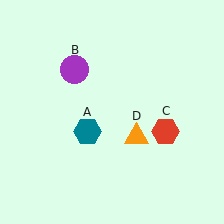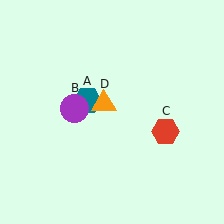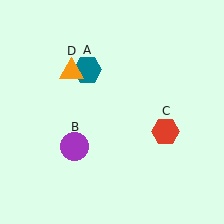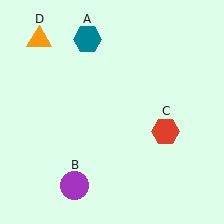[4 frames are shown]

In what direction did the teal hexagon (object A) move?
The teal hexagon (object A) moved up.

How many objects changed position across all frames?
3 objects changed position: teal hexagon (object A), purple circle (object B), orange triangle (object D).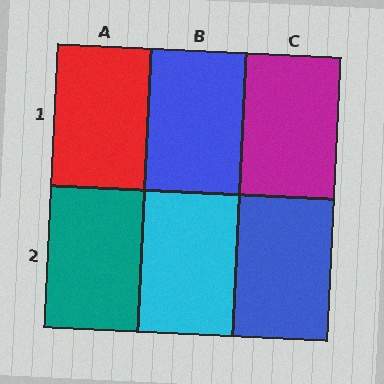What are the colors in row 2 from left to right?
Teal, cyan, blue.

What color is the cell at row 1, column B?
Blue.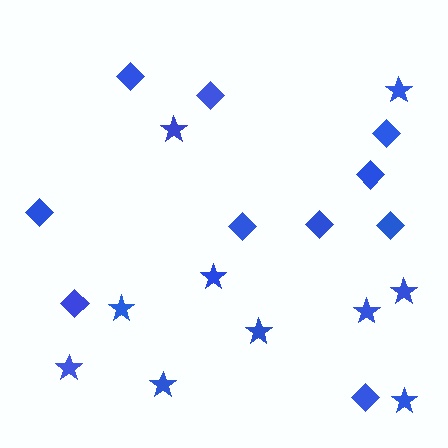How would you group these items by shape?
There are 2 groups: one group of diamonds (10) and one group of stars (10).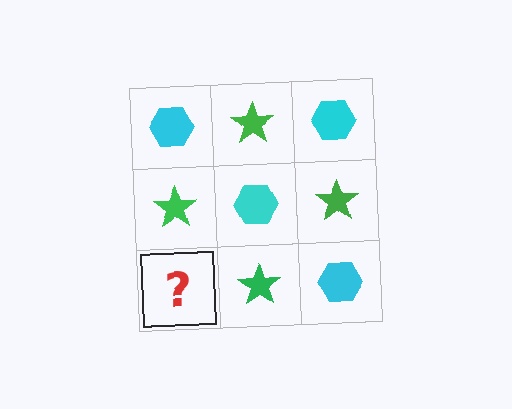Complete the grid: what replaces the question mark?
The question mark should be replaced with a cyan hexagon.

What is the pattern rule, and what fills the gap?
The rule is that it alternates cyan hexagon and green star in a checkerboard pattern. The gap should be filled with a cyan hexagon.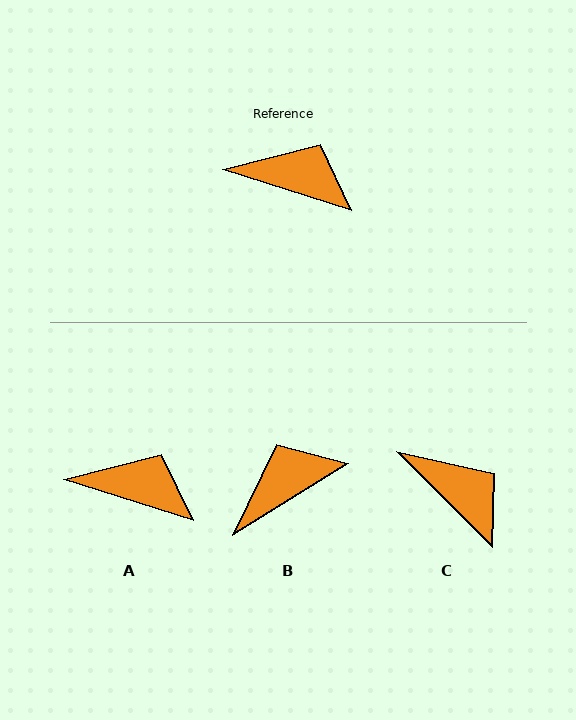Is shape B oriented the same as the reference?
No, it is off by about 50 degrees.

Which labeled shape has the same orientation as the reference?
A.